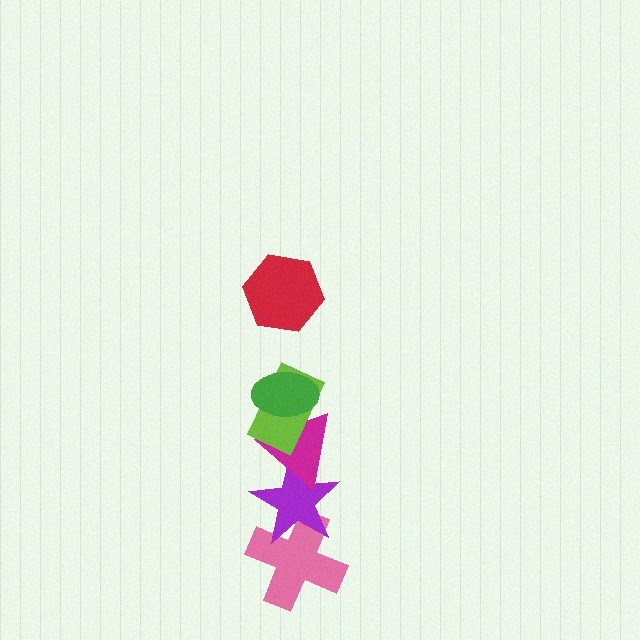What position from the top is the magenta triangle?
The magenta triangle is 4th from the top.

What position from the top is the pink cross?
The pink cross is 6th from the top.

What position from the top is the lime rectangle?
The lime rectangle is 3rd from the top.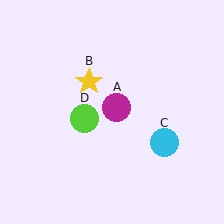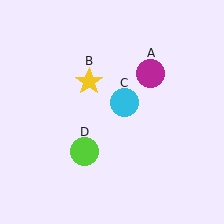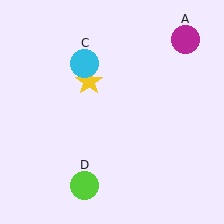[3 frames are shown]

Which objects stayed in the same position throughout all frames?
Yellow star (object B) remained stationary.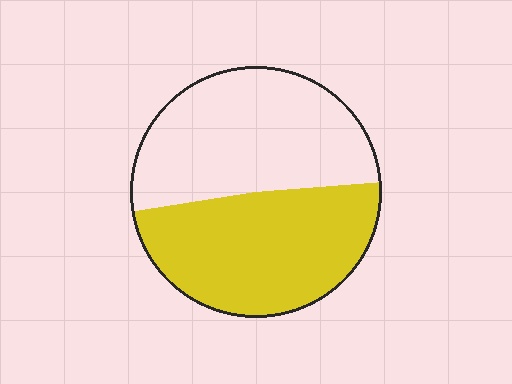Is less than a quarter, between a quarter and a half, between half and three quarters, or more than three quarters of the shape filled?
Between a quarter and a half.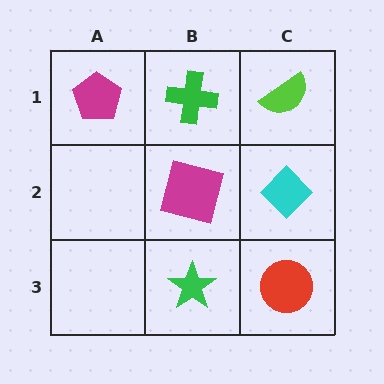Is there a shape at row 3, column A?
No, that cell is empty.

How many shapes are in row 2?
2 shapes.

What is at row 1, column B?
A green cross.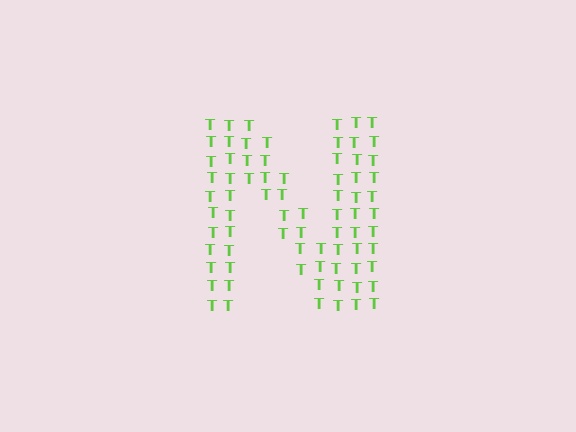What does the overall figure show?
The overall figure shows the letter N.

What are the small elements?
The small elements are letter T's.